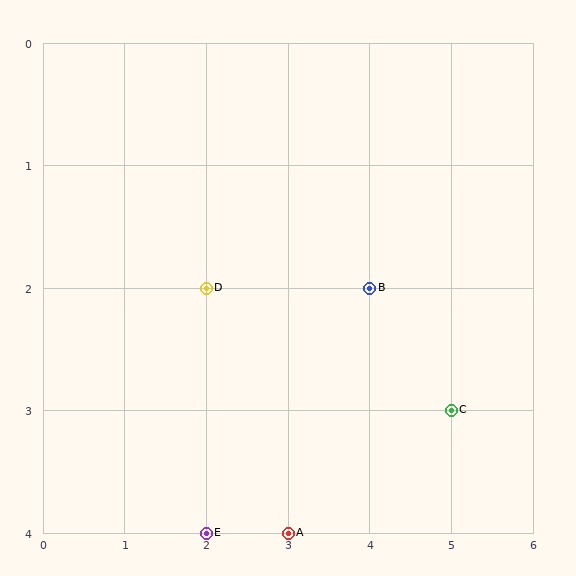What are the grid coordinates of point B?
Point B is at grid coordinates (4, 2).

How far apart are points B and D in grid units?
Points B and D are 2 columns apart.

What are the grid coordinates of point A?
Point A is at grid coordinates (3, 4).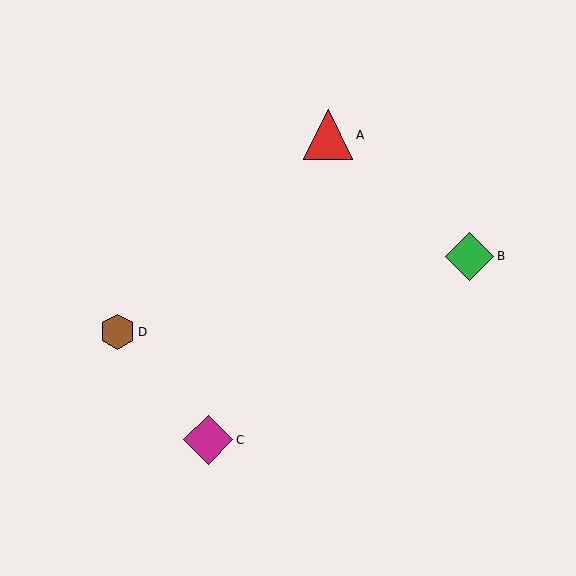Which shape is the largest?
The red triangle (labeled A) is the largest.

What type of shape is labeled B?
Shape B is a green diamond.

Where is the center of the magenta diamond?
The center of the magenta diamond is at (208, 440).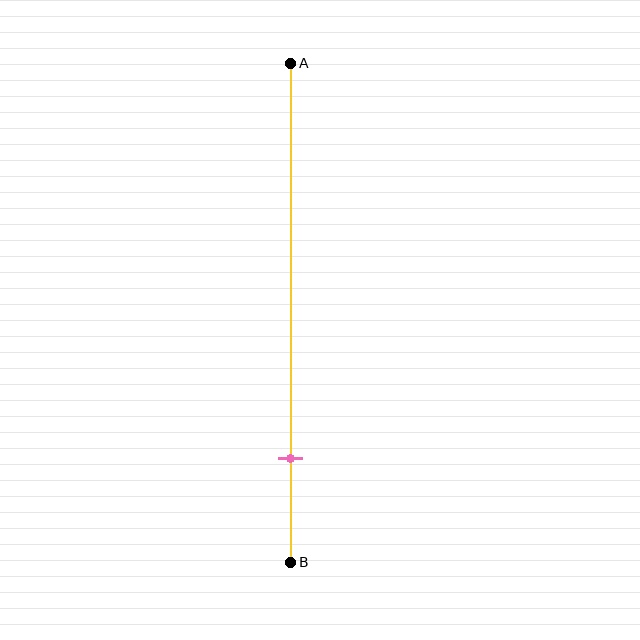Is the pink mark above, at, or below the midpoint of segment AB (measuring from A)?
The pink mark is below the midpoint of segment AB.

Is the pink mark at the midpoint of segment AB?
No, the mark is at about 80% from A, not at the 50% midpoint.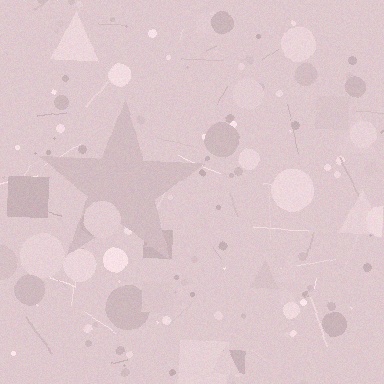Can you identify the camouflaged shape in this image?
The camouflaged shape is a star.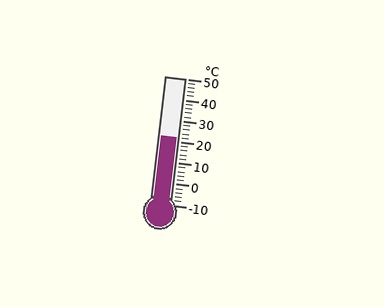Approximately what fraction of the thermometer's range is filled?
The thermometer is filled to approximately 55% of its range.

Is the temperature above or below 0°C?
The temperature is above 0°C.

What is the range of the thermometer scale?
The thermometer scale ranges from -10°C to 50°C.